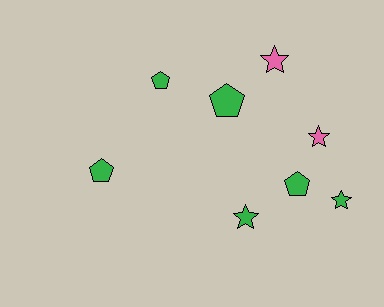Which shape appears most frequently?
Star, with 4 objects.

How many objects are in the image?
There are 8 objects.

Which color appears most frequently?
Green, with 6 objects.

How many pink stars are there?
There are 2 pink stars.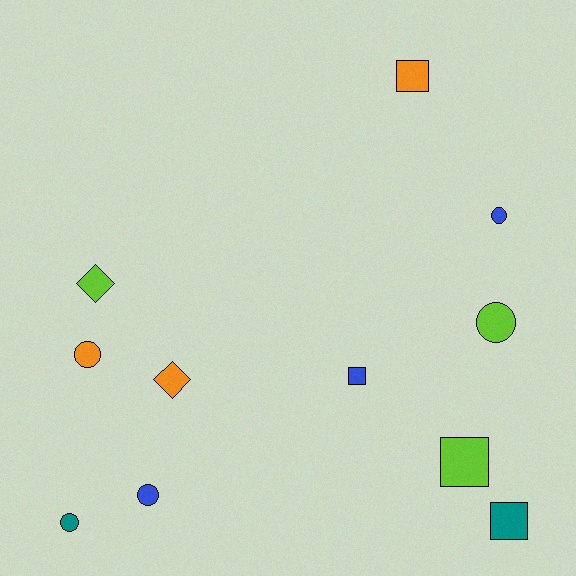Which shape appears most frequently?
Circle, with 5 objects.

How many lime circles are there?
There is 1 lime circle.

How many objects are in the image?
There are 11 objects.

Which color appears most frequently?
Lime, with 3 objects.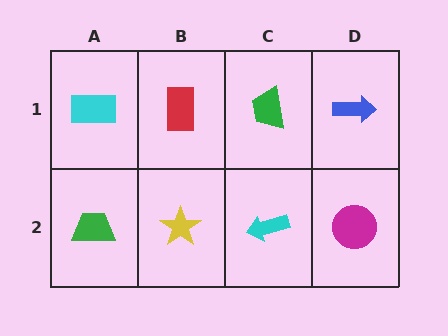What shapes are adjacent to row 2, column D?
A blue arrow (row 1, column D), a cyan arrow (row 2, column C).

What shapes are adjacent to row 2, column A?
A cyan rectangle (row 1, column A), a yellow star (row 2, column B).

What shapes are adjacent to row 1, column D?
A magenta circle (row 2, column D), a green trapezoid (row 1, column C).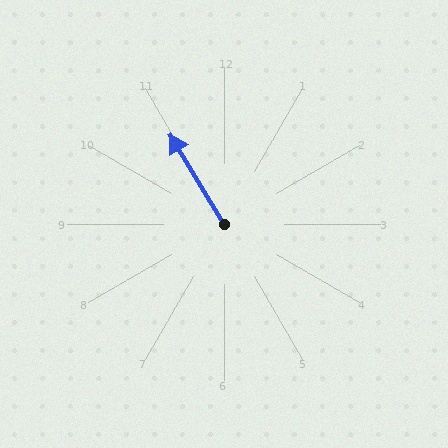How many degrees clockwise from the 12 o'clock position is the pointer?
Approximately 329 degrees.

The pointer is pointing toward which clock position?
Roughly 11 o'clock.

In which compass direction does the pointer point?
Northwest.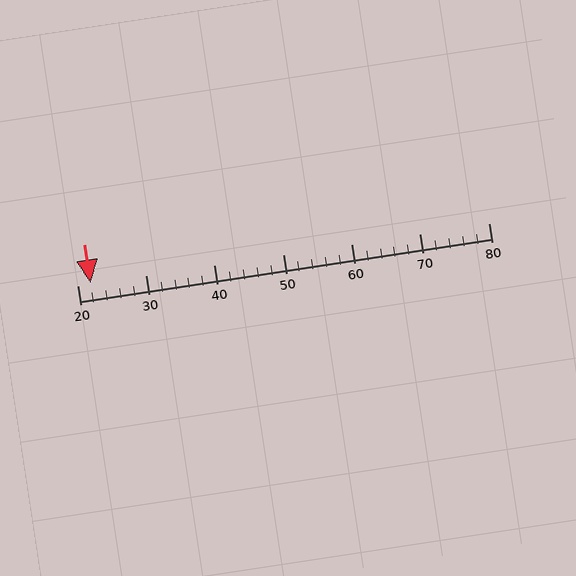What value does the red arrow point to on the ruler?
The red arrow points to approximately 22.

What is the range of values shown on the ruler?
The ruler shows values from 20 to 80.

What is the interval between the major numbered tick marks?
The major tick marks are spaced 10 units apart.